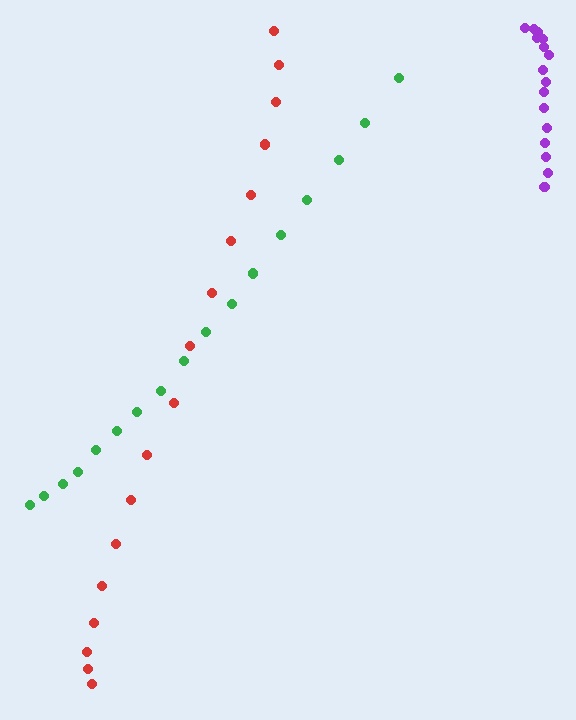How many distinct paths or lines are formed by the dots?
There are 3 distinct paths.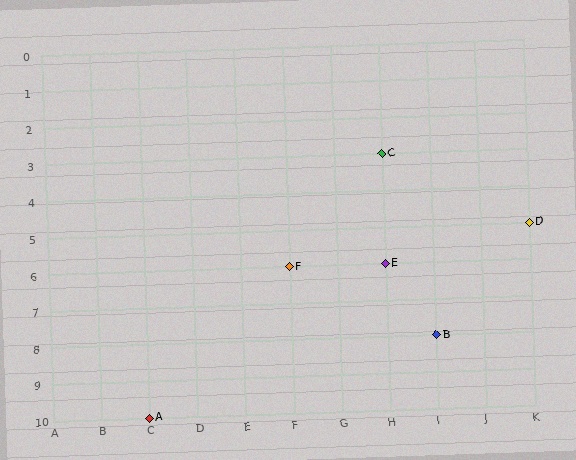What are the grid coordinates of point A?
Point A is at grid coordinates (C, 10).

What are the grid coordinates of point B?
Point B is at grid coordinates (I, 8).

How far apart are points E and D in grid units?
Points E and D are 3 columns and 1 row apart (about 3.2 grid units diagonally).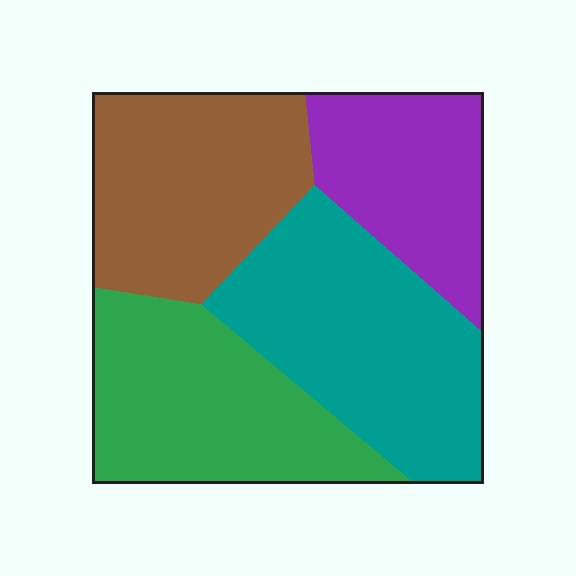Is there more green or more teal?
Teal.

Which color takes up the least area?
Purple, at roughly 20%.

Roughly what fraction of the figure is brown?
Brown takes up about one quarter (1/4) of the figure.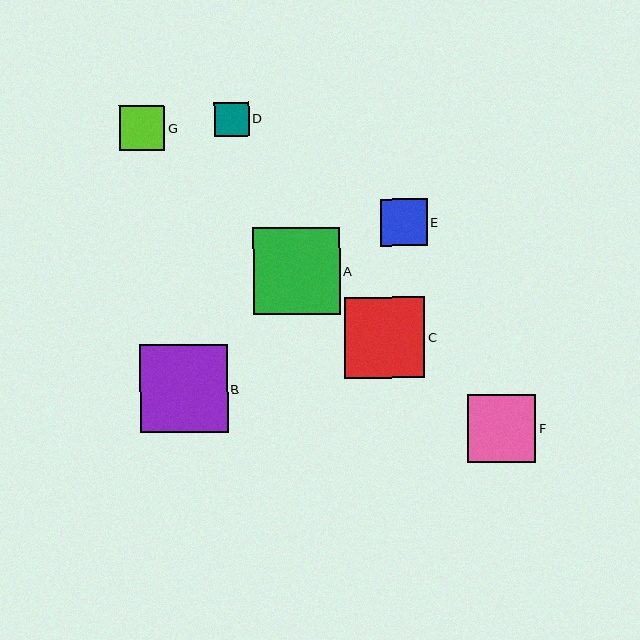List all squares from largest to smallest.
From largest to smallest: B, A, C, F, E, G, D.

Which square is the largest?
Square B is the largest with a size of approximately 88 pixels.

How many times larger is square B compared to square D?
Square B is approximately 2.6 times the size of square D.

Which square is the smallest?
Square D is the smallest with a size of approximately 34 pixels.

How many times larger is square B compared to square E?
Square B is approximately 1.9 times the size of square E.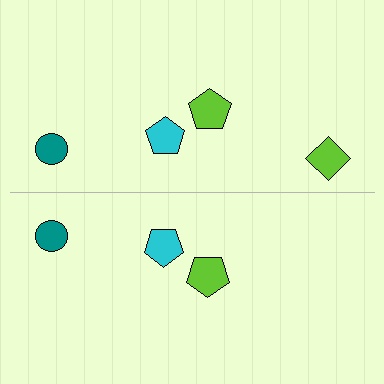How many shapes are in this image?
There are 7 shapes in this image.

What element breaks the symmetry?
A lime diamond is missing from the bottom side.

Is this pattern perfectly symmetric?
No, the pattern is not perfectly symmetric. A lime diamond is missing from the bottom side.